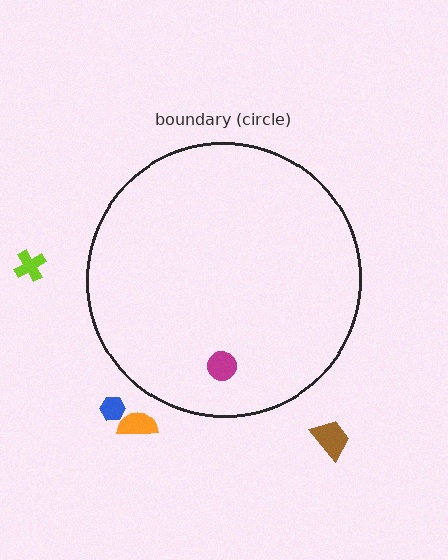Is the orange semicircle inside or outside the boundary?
Outside.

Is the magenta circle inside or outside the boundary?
Inside.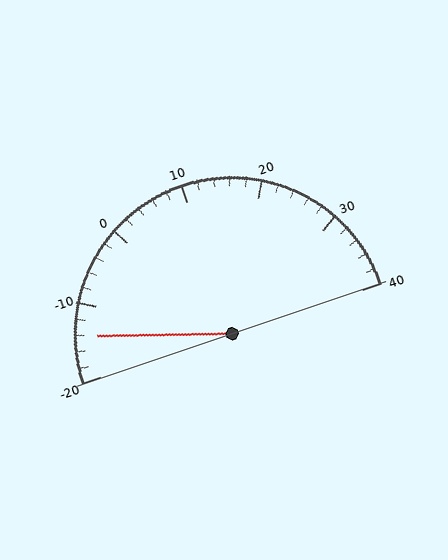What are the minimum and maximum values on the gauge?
The gauge ranges from -20 to 40.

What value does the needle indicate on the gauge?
The needle indicates approximately -14.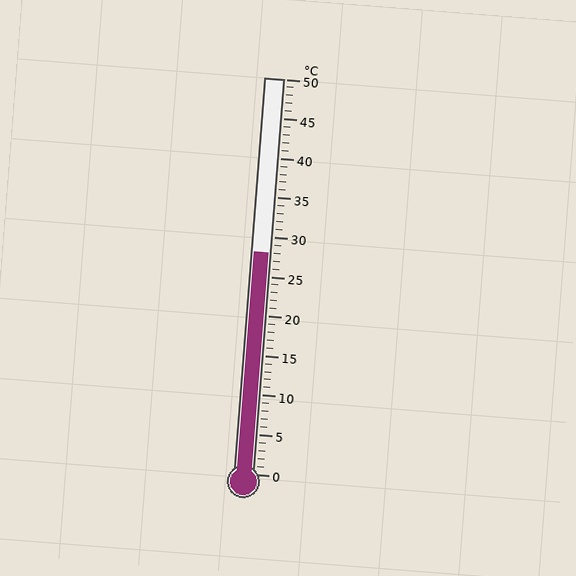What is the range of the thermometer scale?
The thermometer scale ranges from 0°C to 50°C.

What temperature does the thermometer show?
The thermometer shows approximately 28°C.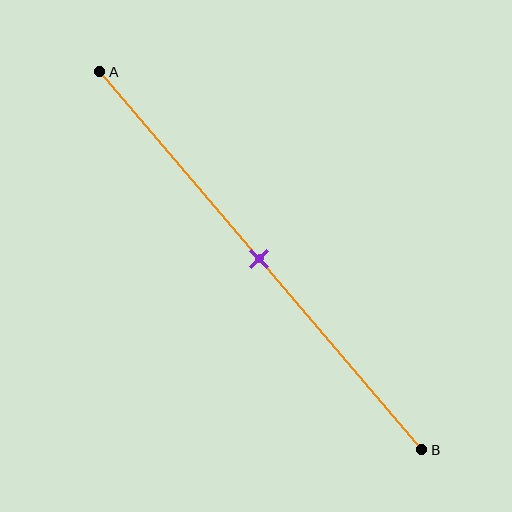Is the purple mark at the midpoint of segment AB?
Yes, the mark is approximately at the midpoint.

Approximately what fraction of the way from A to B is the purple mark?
The purple mark is approximately 50% of the way from A to B.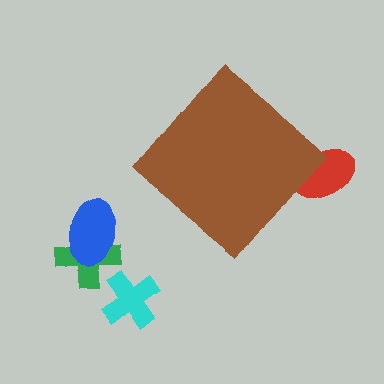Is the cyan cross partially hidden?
No, the cyan cross is fully visible.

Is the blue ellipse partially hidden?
No, the blue ellipse is fully visible.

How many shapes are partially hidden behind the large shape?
1 shape is partially hidden.